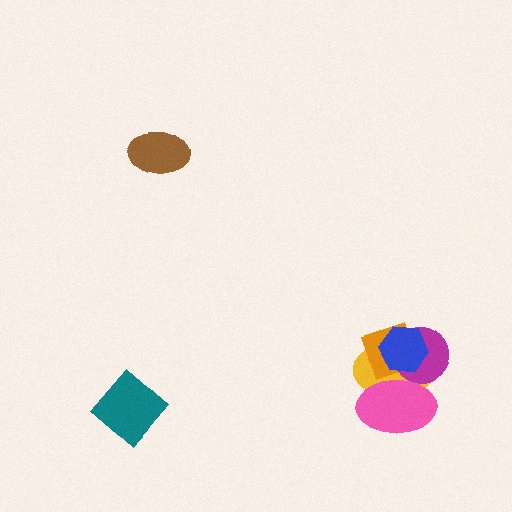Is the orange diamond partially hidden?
Yes, it is partially covered by another shape.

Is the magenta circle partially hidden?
Yes, it is partially covered by another shape.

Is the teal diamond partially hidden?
No, no other shape covers it.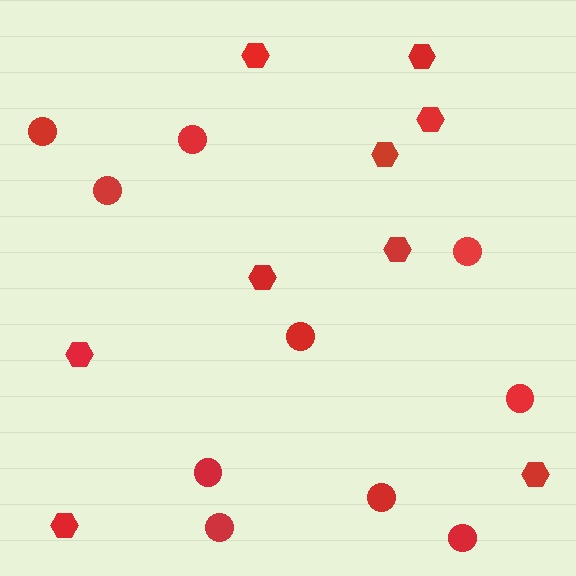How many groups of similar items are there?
There are 2 groups: one group of hexagons (9) and one group of circles (10).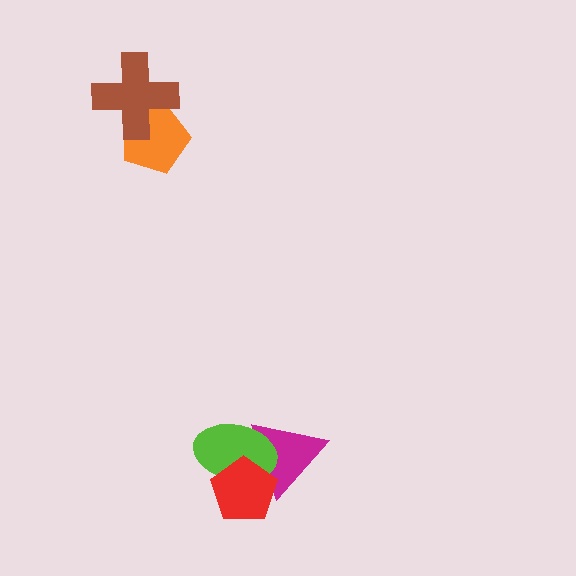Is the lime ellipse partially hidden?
Yes, it is partially covered by another shape.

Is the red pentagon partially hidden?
No, no other shape covers it.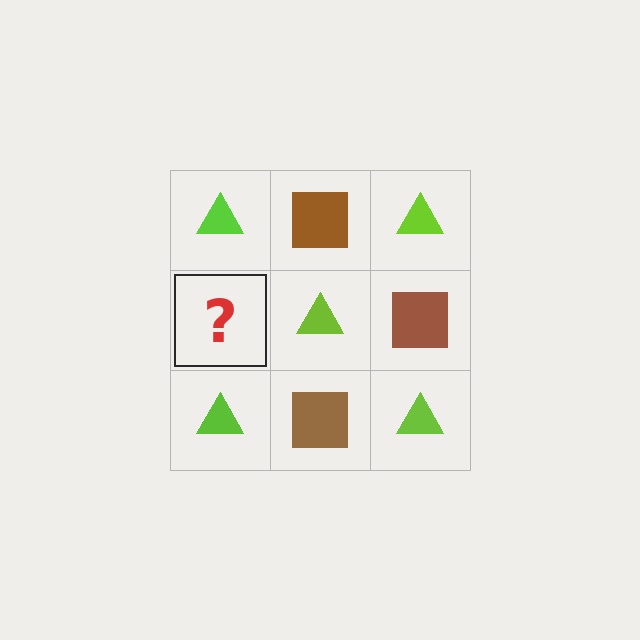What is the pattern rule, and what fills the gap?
The rule is that it alternates lime triangle and brown square in a checkerboard pattern. The gap should be filled with a brown square.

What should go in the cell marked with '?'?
The missing cell should contain a brown square.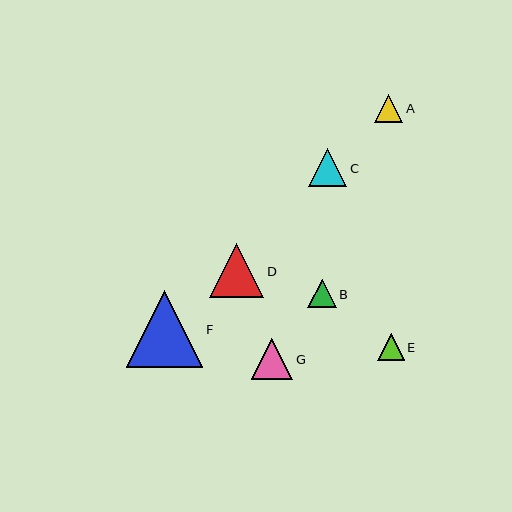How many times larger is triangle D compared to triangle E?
Triangle D is approximately 2.1 times the size of triangle E.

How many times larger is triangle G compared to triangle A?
Triangle G is approximately 1.5 times the size of triangle A.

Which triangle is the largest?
Triangle F is the largest with a size of approximately 77 pixels.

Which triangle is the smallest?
Triangle E is the smallest with a size of approximately 27 pixels.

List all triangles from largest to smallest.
From largest to smallest: F, D, G, C, A, B, E.